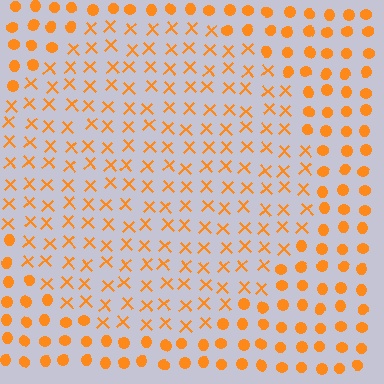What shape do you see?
I see a circle.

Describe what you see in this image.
The image is filled with small orange elements arranged in a uniform grid. A circle-shaped region contains X marks, while the surrounding area contains circles. The boundary is defined purely by the change in element shape.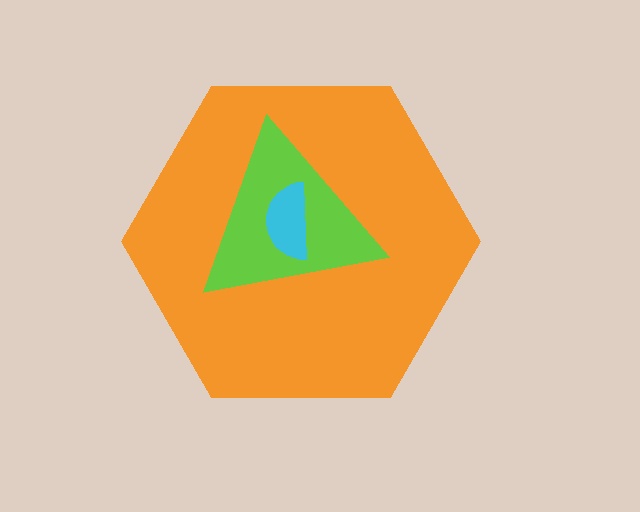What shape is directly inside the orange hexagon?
The lime triangle.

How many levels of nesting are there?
3.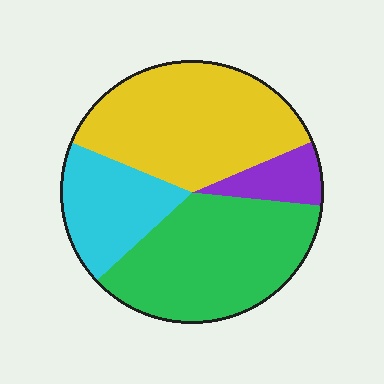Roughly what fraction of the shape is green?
Green takes up about three eighths (3/8) of the shape.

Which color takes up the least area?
Purple, at roughly 10%.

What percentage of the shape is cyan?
Cyan covers about 20% of the shape.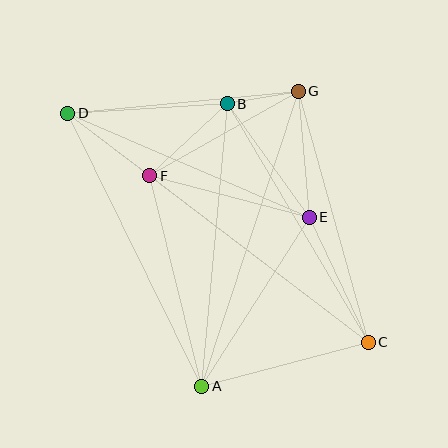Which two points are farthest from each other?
Points C and D are farthest from each other.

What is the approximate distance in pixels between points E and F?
The distance between E and F is approximately 165 pixels.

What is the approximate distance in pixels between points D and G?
The distance between D and G is approximately 232 pixels.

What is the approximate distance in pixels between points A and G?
The distance between A and G is approximately 311 pixels.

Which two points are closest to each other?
Points B and G are closest to each other.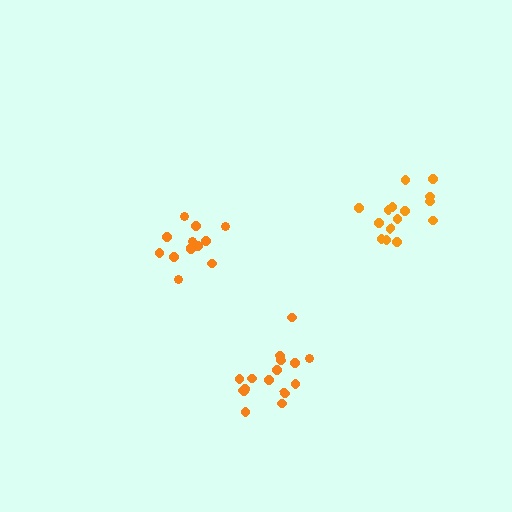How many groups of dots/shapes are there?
There are 3 groups.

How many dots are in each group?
Group 1: 15 dots, Group 2: 16 dots, Group 3: 13 dots (44 total).